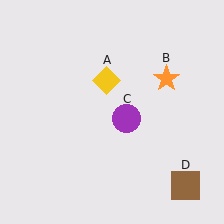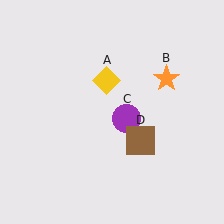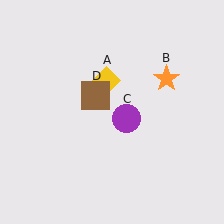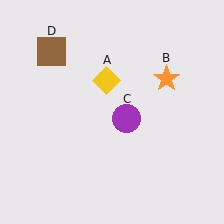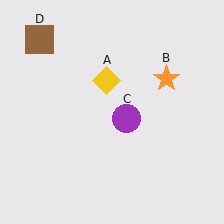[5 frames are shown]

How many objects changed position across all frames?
1 object changed position: brown square (object D).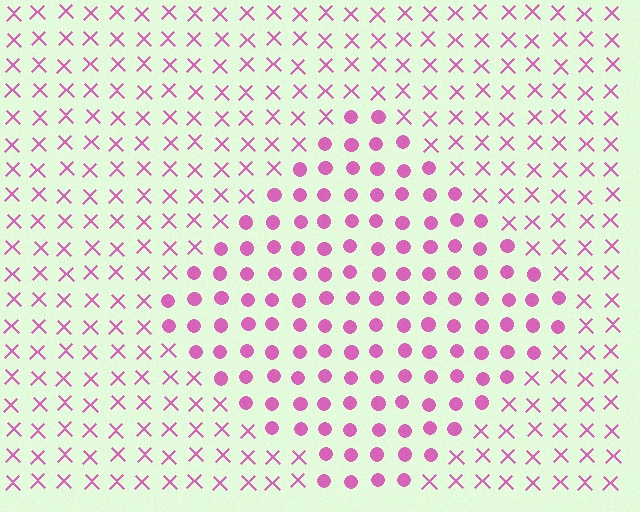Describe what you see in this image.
The image is filled with small pink elements arranged in a uniform grid. A diamond-shaped region contains circles, while the surrounding area contains X marks. The boundary is defined purely by the change in element shape.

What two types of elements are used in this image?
The image uses circles inside the diamond region and X marks outside it.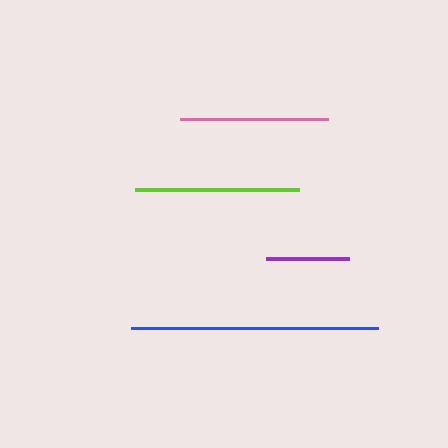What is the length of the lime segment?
The lime segment is approximately 164 pixels long.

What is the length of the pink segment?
The pink segment is approximately 148 pixels long.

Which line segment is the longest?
The blue line is the longest at approximately 247 pixels.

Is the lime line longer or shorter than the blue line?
The blue line is longer than the lime line.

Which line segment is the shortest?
The purple line is the shortest at approximately 83 pixels.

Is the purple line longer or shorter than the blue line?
The blue line is longer than the purple line.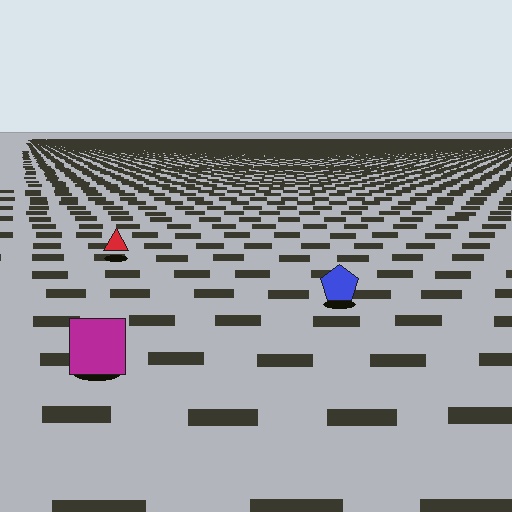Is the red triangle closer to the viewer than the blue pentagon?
No. The blue pentagon is closer — you can tell from the texture gradient: the ground texture is coarser near it.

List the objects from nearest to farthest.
From nearest to farthest: the magenta square, the blue pentagon, the red triangle.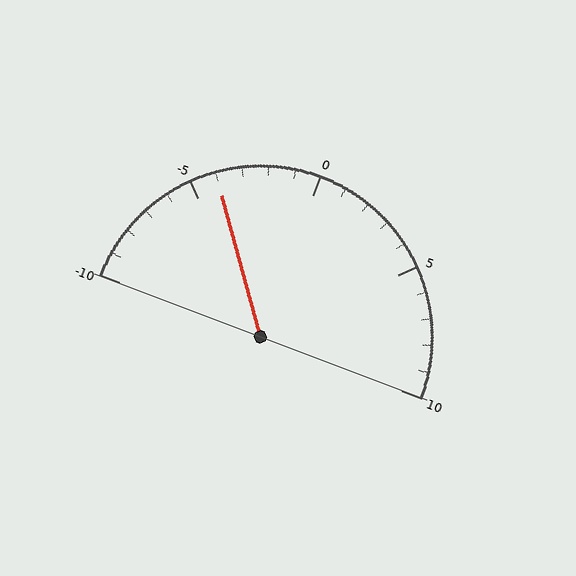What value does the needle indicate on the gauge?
The needle indicates approximately -4.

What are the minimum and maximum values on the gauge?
The gauge ranges from -10 to 10.